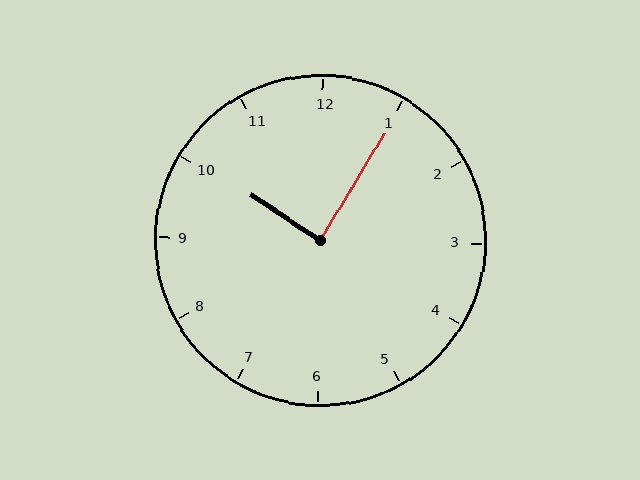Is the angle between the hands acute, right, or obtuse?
It is right.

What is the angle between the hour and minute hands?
Approximately 88 degrees.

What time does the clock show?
10:05.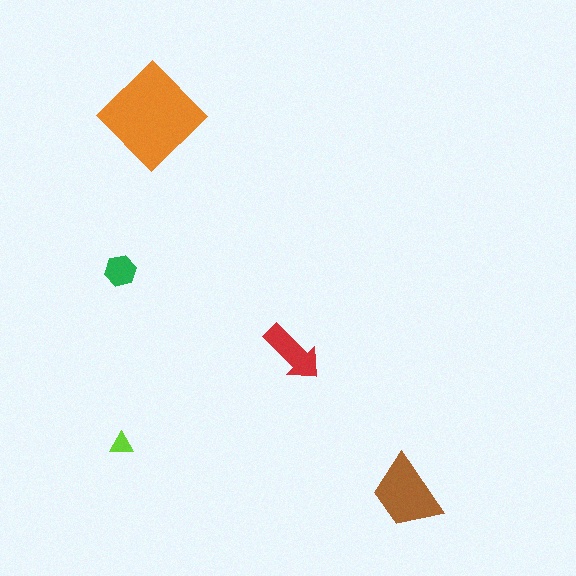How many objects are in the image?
There are 5 objects in the image.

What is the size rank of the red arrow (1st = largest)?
3rd.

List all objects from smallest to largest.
The lime triangle, the green hexagon, the red arrow, the brown trapezoid, the orange diamond.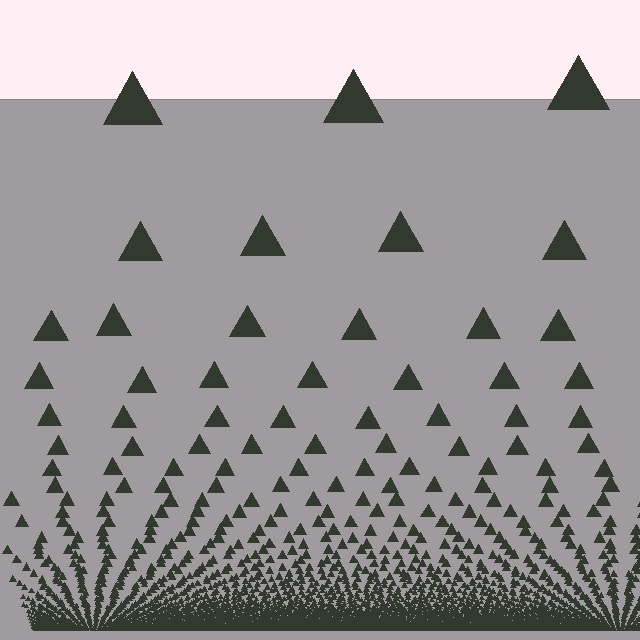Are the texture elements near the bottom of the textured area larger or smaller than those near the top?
Smaller. The gradient is inverted — elements near the bottom are smaller and denser.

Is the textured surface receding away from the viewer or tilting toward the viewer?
The surface appears to tilt toward the viewer. Texture elements get larger and sparser toward the top.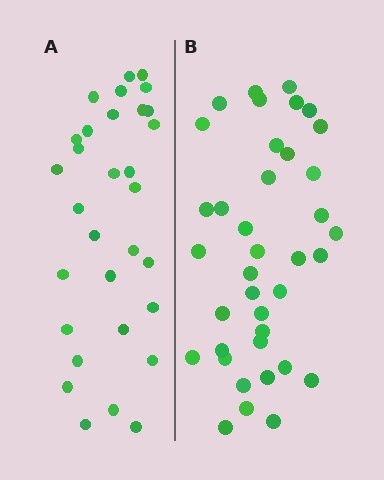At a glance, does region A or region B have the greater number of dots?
Region B (the right region) has more dots.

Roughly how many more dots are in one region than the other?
Region B has roughly 8 or so more dots than region A.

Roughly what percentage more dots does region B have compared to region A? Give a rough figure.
About 25% more.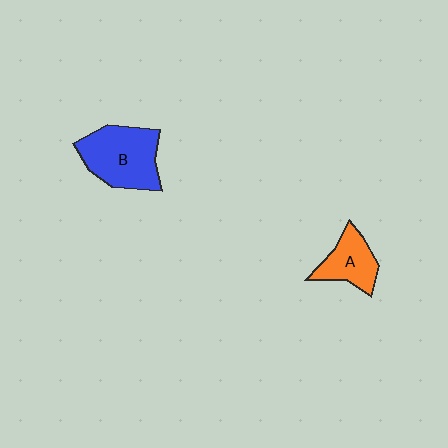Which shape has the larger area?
Shape B (blue).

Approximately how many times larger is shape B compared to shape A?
Approximately 1.7 times.